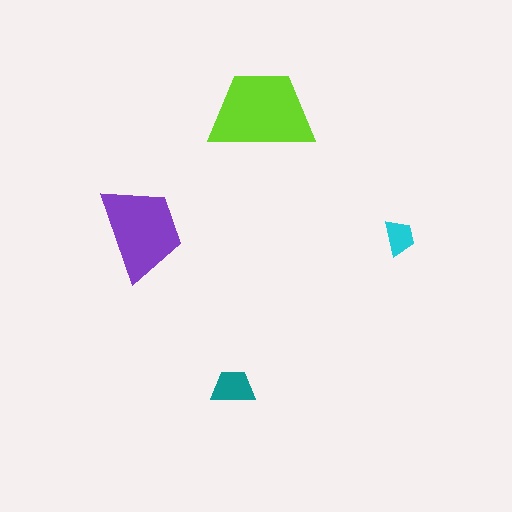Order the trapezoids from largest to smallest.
the lime one, the purple one, the teal one, the cyan one.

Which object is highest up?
The lime trapezoid is topmost.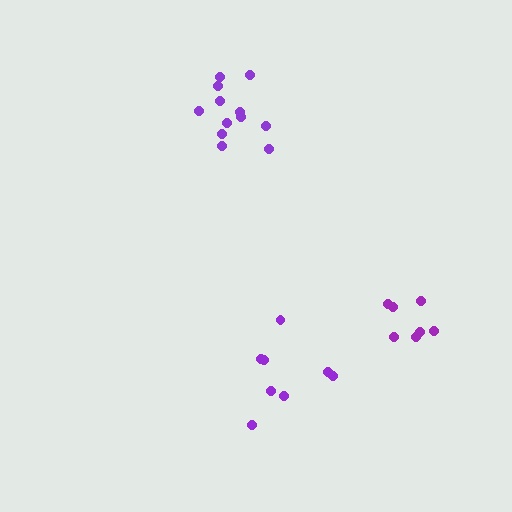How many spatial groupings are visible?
There are 3 spatial groupings.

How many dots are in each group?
Group 1: 8 dots, Group 2: 12 dots, Group 3: 7 dots (27 total).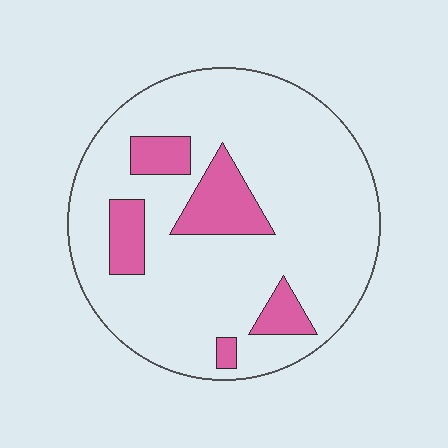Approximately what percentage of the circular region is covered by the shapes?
Approximately 15%.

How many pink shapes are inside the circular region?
5.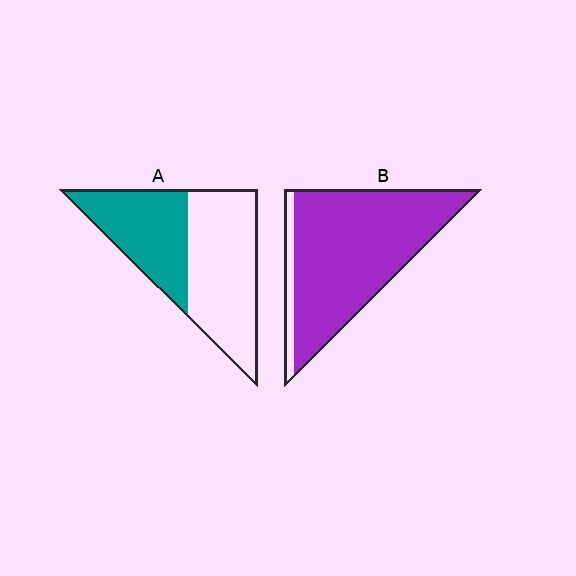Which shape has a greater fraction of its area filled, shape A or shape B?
Shape B.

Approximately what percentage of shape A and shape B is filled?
A is approximately 40% and B is approximately 90%.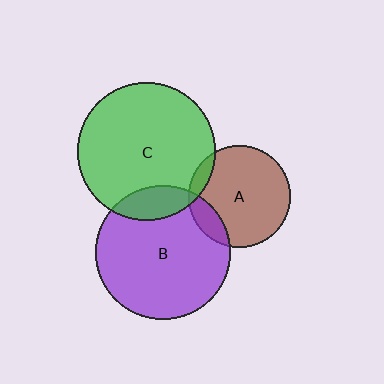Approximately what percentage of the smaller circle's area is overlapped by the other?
Approximately 15%.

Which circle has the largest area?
Circle C (green).